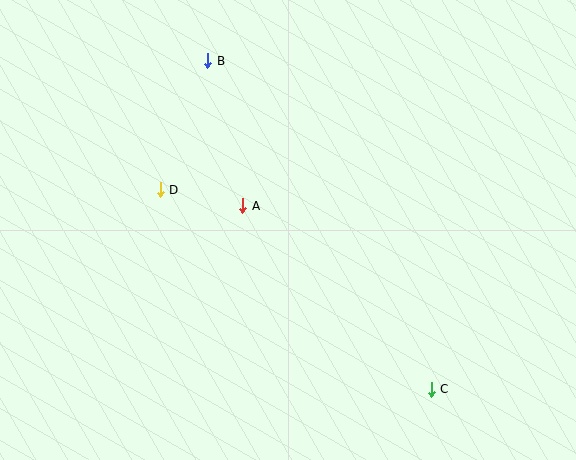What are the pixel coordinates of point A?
Point A is at (243, 206).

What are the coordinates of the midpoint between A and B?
The midpoint between A and B is at (225, 133).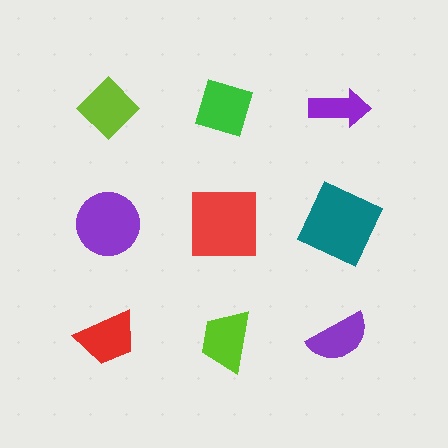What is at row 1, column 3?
A purple arrow.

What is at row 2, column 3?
A teal square.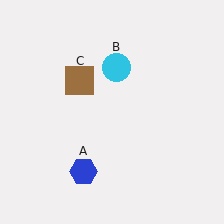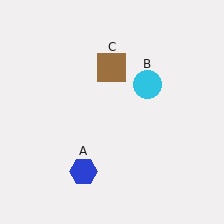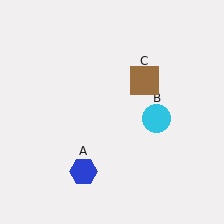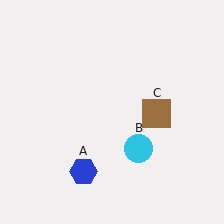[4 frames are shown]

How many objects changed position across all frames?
2 objects changed position: cyan circle (object B), brown square (object C).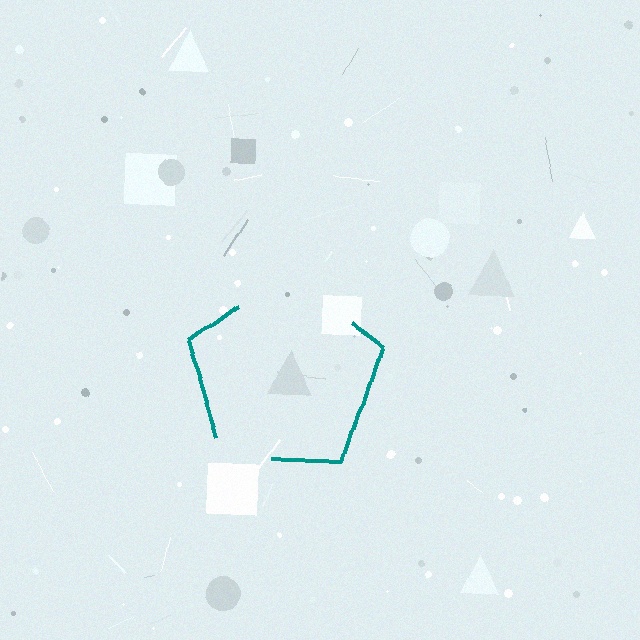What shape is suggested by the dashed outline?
The dashed outline suggests a pentagon.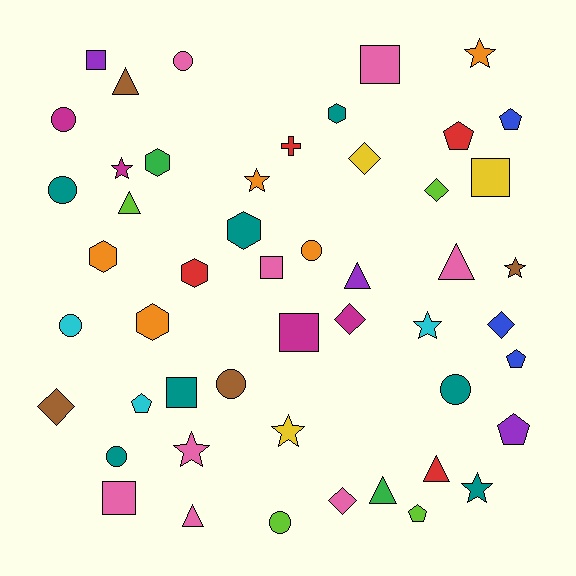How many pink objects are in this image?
There are 8 pink objects.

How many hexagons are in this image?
There are 6 hexagons.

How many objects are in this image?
There are 50 objects.